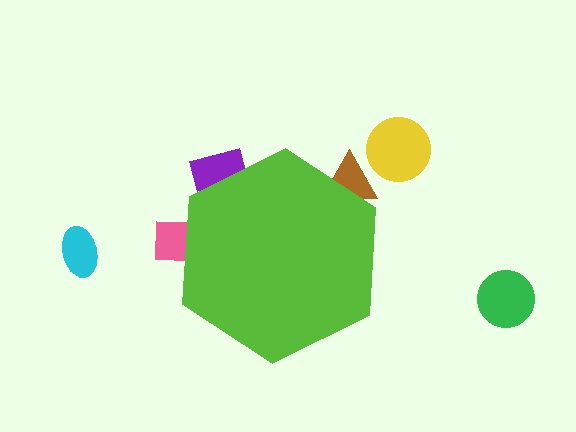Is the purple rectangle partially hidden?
Yes, the purple rectangle is partially hidden behind the lime hexagon.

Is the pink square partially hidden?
Yes, the pink square is partially hidden behind the lime hexagon.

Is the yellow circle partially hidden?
No, the yellow circle is fully visible.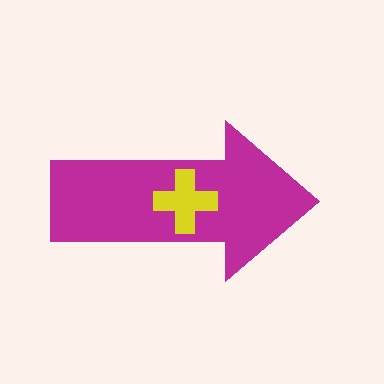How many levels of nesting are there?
2.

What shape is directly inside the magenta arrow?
The yellow cross.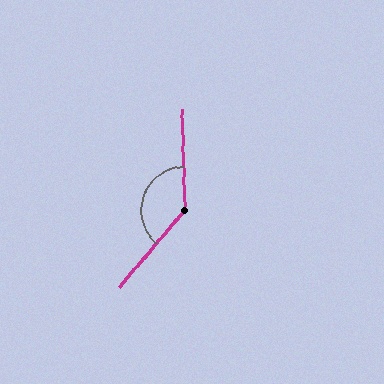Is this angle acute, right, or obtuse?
It is obtuse.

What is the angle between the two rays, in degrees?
Approximately 138 degrees.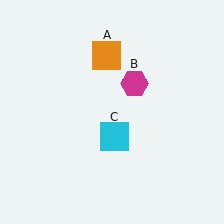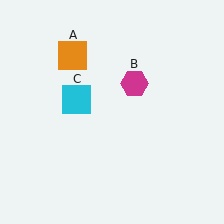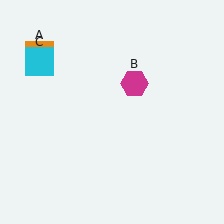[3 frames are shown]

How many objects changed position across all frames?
2 objects changed position: orange square (object A), cyan square (object C).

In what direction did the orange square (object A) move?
The orange square (object A) moved left.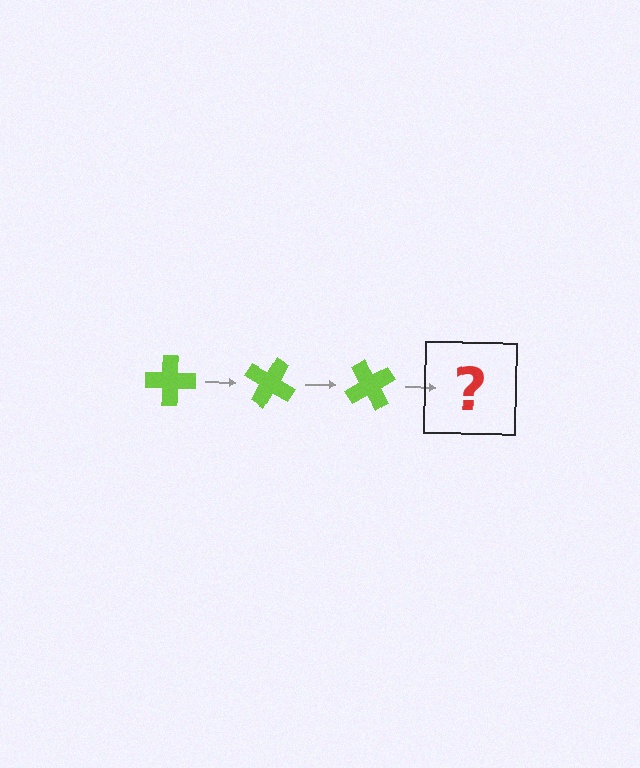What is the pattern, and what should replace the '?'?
The pattern is that the cross rotates 30 degrees each step. The '?' should be a lime cross rotated 90 degrees.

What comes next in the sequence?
The next element should be a lime cross rotated 90 degrees.